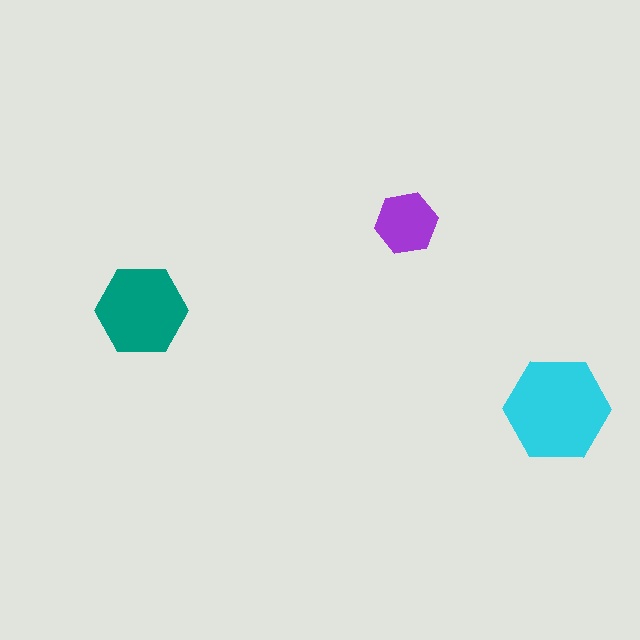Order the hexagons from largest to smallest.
the cyan one, the teal one, the purple one.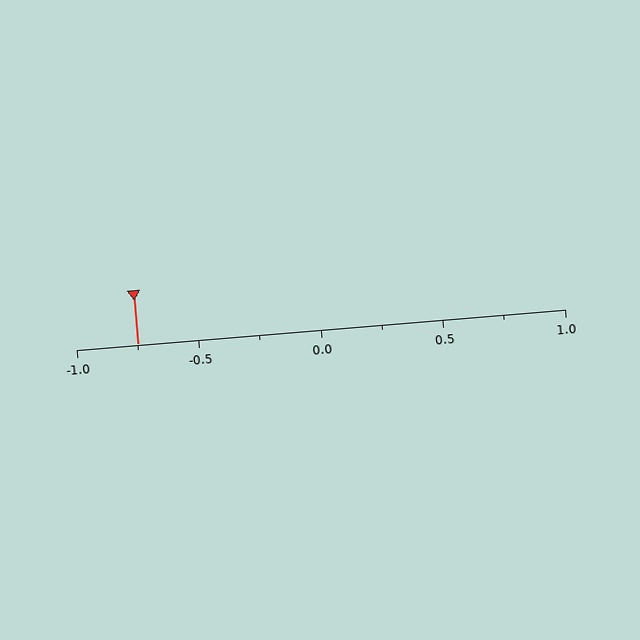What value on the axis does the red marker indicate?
The marker indicates approximately -0.75.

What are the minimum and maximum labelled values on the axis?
The axis runs from -1.0 to 1.0.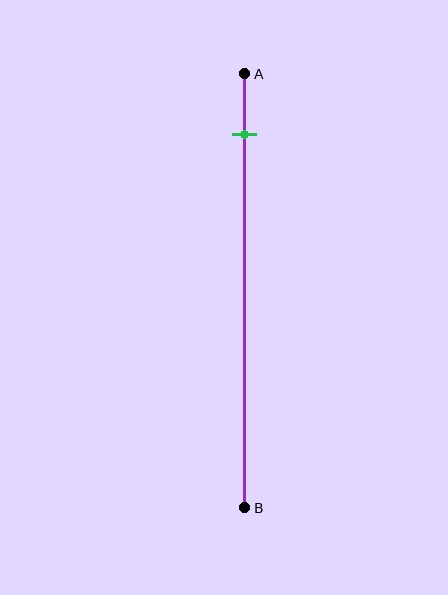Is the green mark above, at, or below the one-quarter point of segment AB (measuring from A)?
The green mark is above the one-quarter point of segment AB.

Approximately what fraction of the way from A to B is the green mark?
The green mark is approximately 15% of the way from A to B.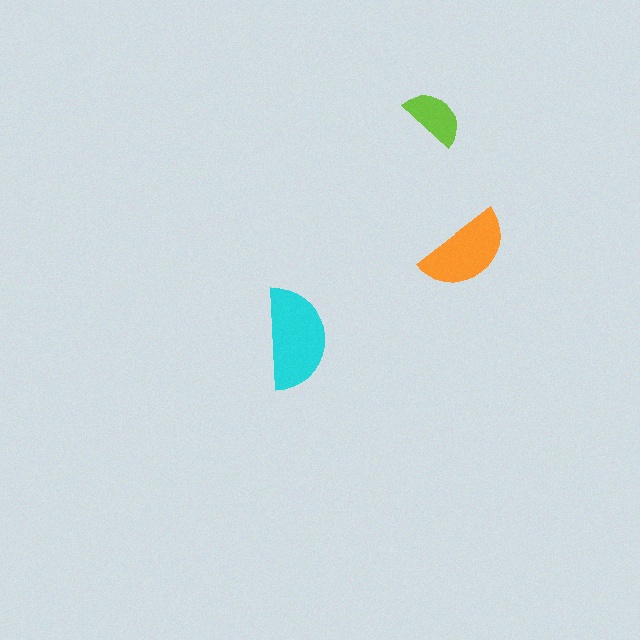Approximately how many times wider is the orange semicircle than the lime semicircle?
About 1.5 times wider.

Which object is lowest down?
The cyan semicircle is bottommost.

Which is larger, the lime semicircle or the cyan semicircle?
The cyan one.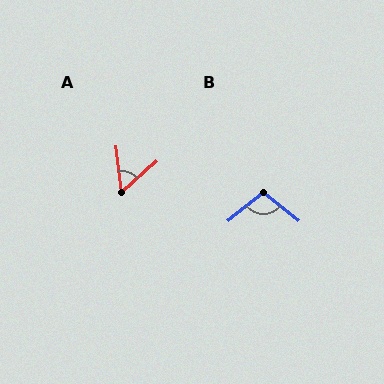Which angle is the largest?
B, at approximately 102 degrees.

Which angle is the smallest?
A, at approximately 55 degrees.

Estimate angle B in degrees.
Approximately 102 degrees.